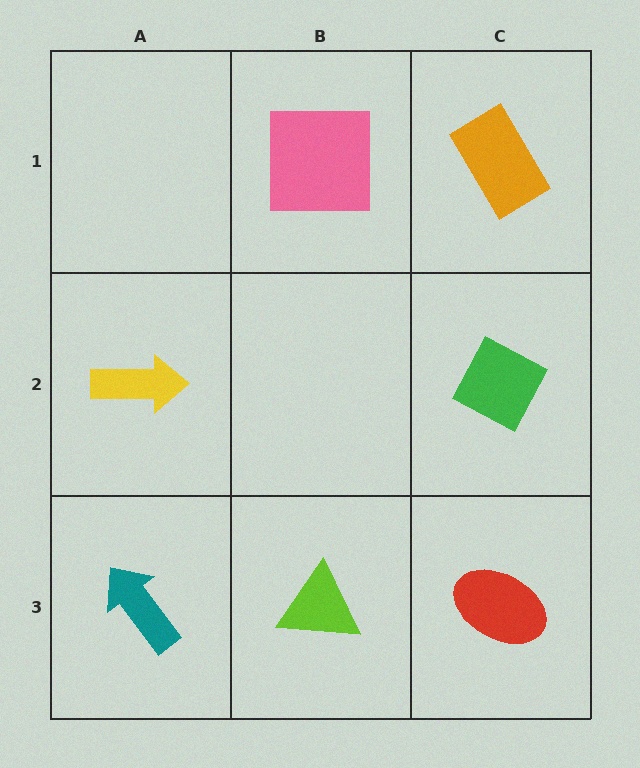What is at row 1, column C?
An orange rectangle.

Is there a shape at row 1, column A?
No, that cell is empty.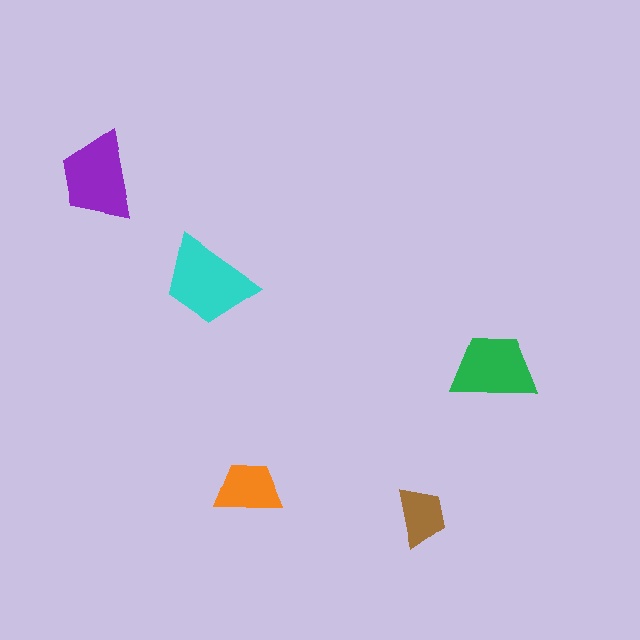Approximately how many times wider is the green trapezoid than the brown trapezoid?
About 1.5 times wider.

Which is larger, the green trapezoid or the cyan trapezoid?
The cyan one.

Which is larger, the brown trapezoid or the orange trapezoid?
The orange one.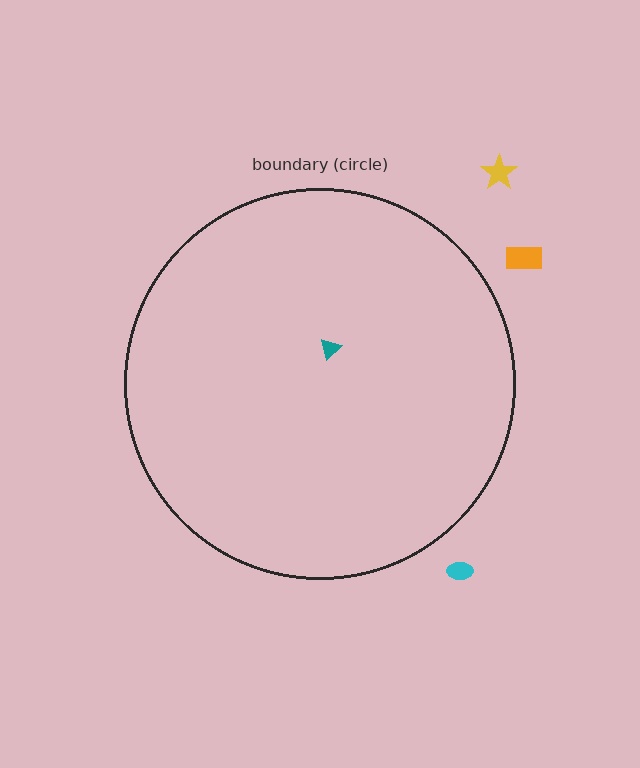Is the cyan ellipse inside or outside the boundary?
Outside.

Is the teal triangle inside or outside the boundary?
Inside.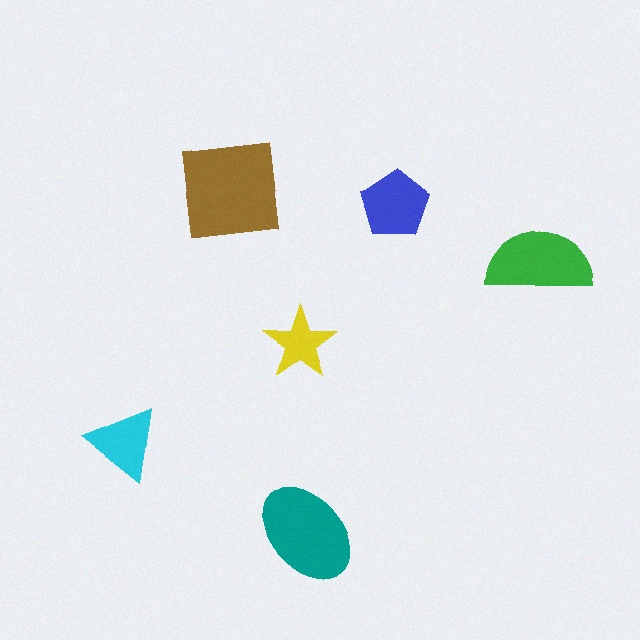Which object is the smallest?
The yellow star.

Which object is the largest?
The brown square.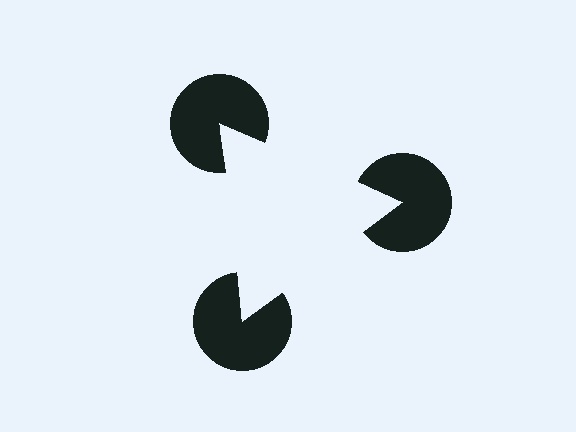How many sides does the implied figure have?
3 sides.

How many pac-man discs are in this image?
There are 3 — one at each vertex of the illusory triangle.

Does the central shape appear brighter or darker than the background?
It typically appears slightly brighter than the background, even though no actual brightness change is drawn.